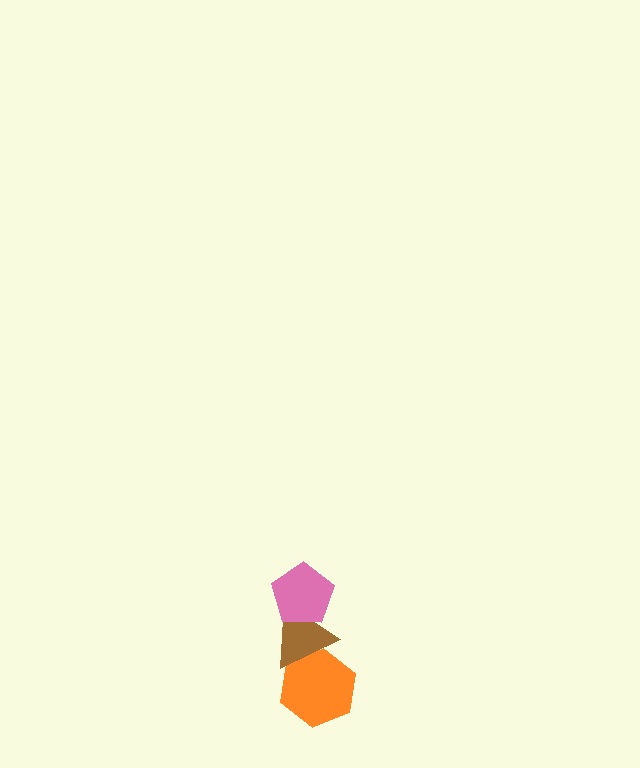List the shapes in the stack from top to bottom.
From top to bottom: the pink pentagon, the brown triangle, the orange hexagon.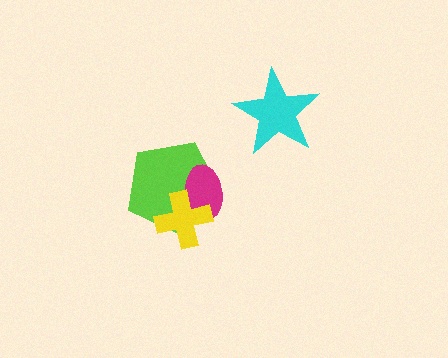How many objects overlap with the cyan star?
0 objects overlap with the cyan star.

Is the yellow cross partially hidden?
No, no other shape covers it.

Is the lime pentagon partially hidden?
Yes, it is partially covered by another shape.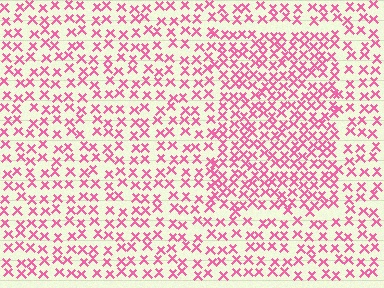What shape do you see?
I see a rectangle.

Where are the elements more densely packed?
The elements are more densely packed inside the rectangle boundary.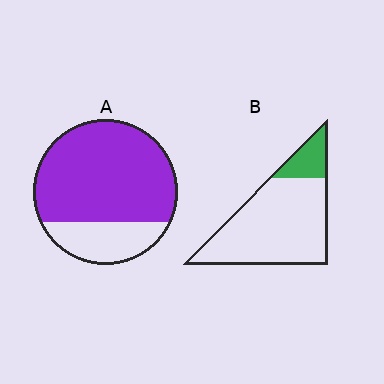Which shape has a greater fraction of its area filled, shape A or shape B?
Shape A.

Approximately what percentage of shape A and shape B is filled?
A is approximately 75% and B is approximately 15%.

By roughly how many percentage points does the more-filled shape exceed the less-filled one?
By roughly 60 percentage points (A over B).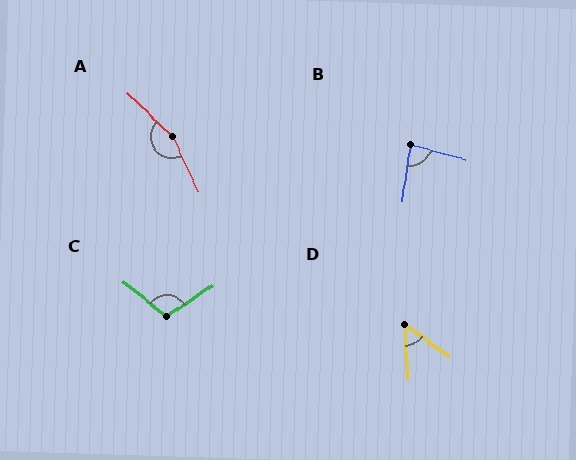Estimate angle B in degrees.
Approximately 83 degrees.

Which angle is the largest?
A, at approximately 159 degrees.